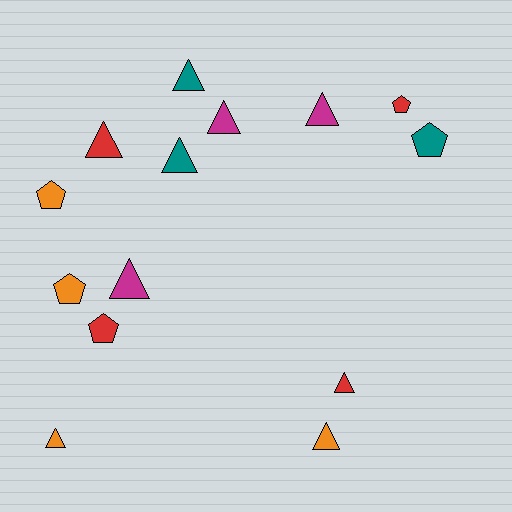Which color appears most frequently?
Red, with 4 objects.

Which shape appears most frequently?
Triangle, with 9 objects.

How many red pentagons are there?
There are 2 red pentagons.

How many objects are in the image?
There are 14 objects.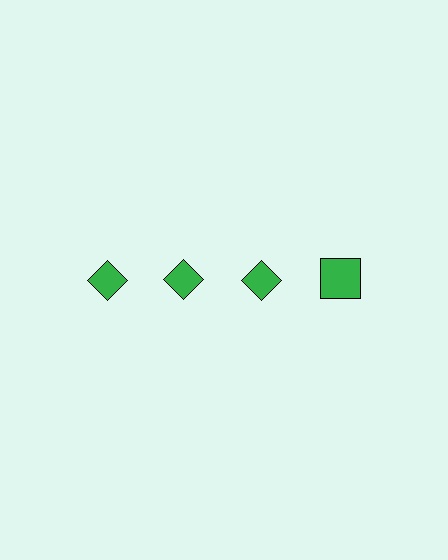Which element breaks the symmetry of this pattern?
The green square in the top row, second from right column breaks the symmetry. All other shapes are green diamonds.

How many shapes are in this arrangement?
There are 4 shapes arranged in a grid pattern.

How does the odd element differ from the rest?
It has a different shape: square instead of diamond.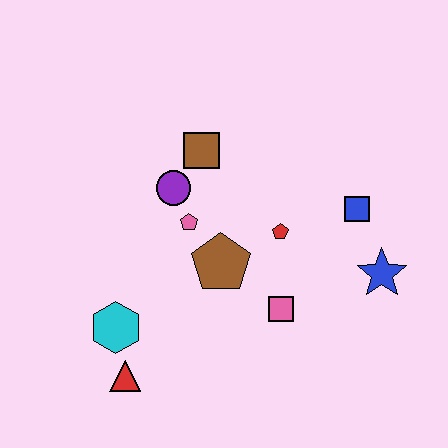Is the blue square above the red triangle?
Yes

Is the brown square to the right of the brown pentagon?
No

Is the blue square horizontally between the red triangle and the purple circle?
No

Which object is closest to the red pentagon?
The brown pentagon is closest to the red pentagon.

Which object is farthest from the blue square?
The red triangle is farthest from the blue square.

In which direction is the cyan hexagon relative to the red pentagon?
The cyan hexagon is to the left of the red pentagon.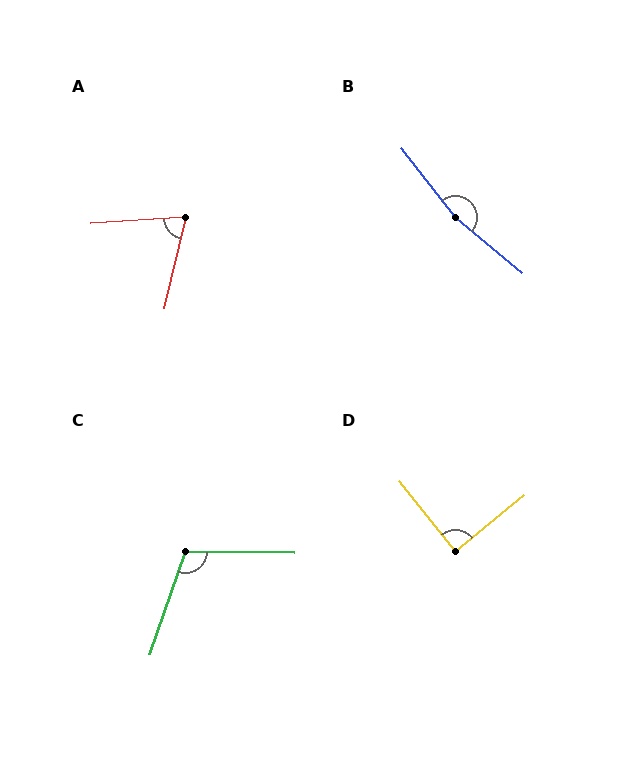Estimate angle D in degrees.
Approximately 89 degrees.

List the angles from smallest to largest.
A (73°), D (89°), C (108°), B (168°).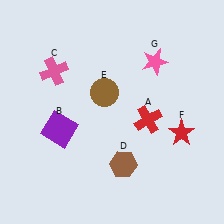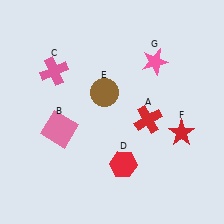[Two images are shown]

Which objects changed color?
B changed from purple to pink. D changed from brown to red.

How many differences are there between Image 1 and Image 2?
There are 2 differences between the two images.